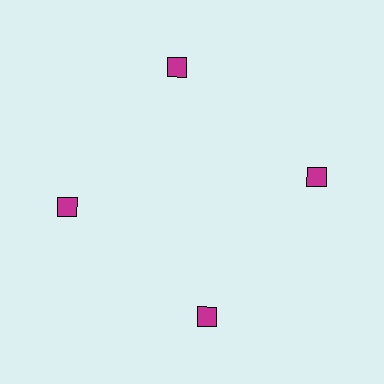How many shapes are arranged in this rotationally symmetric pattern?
There are 4 shapes, arranged in 4 groups of 1.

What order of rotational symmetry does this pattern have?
This pattern has 4-fold rotational symmetry.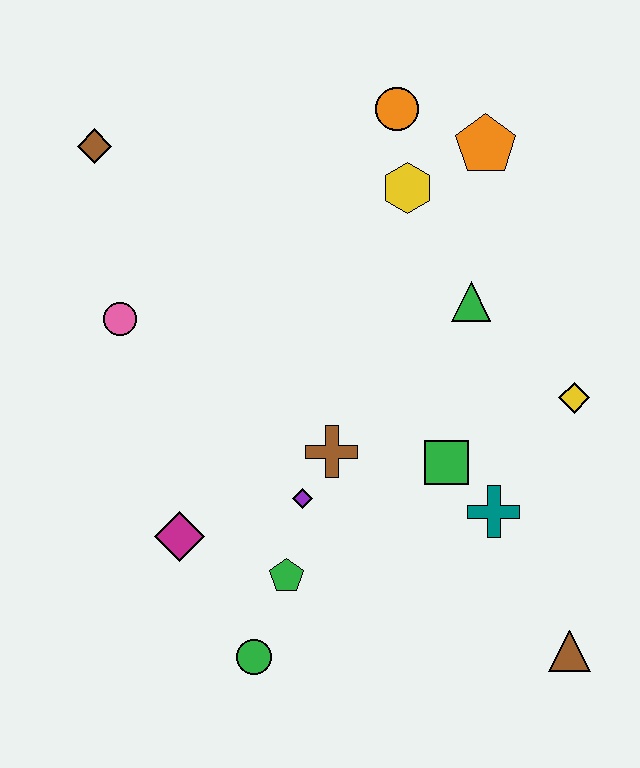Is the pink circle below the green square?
No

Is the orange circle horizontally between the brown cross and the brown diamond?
No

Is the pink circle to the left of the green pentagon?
Yes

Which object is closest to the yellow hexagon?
The orange circle is closest to the yellow hexagon.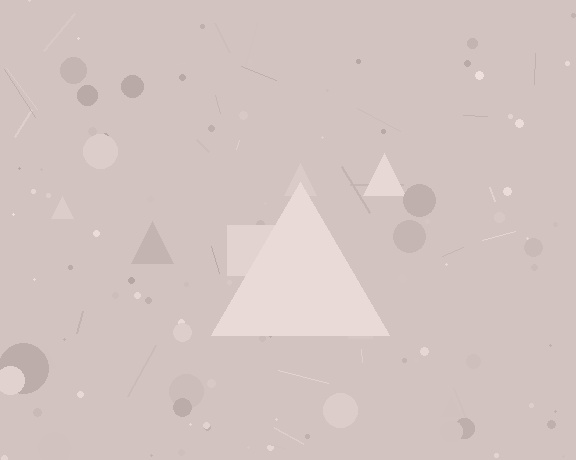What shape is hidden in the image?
A triangle is hidden in the image.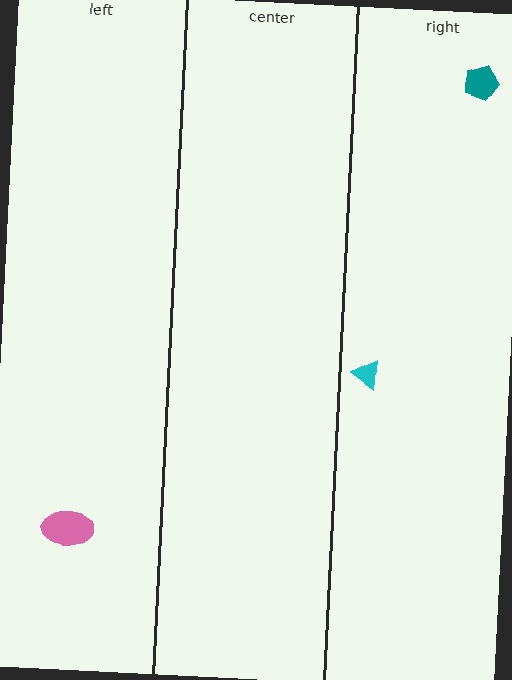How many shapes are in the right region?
2.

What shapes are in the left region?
The pink ellipse.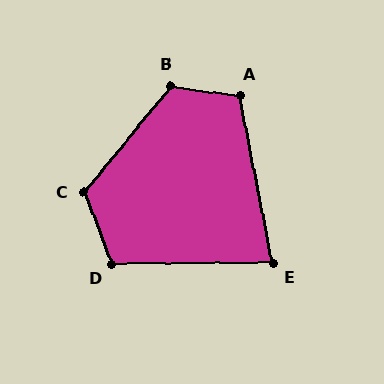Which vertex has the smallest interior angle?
E, at approximately 79 degrees.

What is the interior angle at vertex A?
Approximately 109 degrees (obtuse).